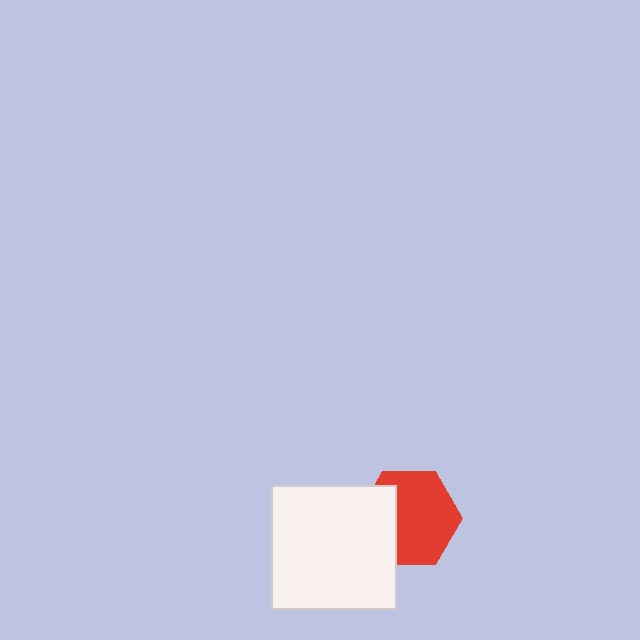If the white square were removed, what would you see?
You would see the complete red hexagon.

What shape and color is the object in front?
The object in front is a white square.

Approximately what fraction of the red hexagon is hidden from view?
Roughly 32% of the red hexagon is hidden behind the white square.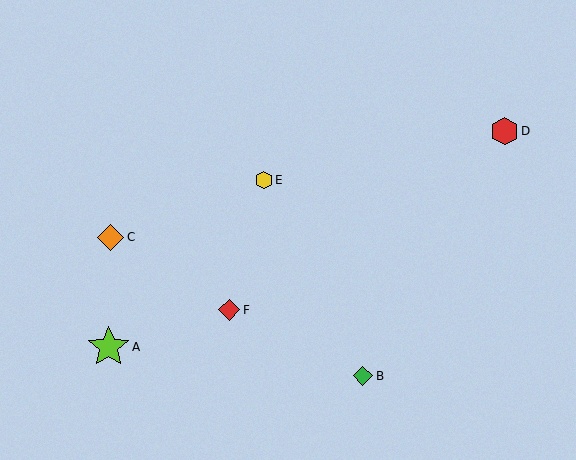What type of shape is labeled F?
Shape F is a red diamond.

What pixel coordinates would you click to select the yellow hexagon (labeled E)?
Click at (264, 180) to select the yellow hexagon E.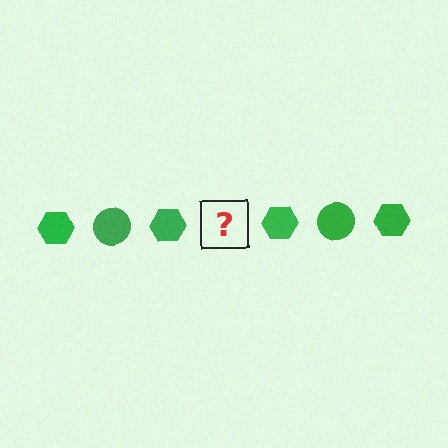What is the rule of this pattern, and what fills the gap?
The rule is that the pattern cycles through hexagon, circle shapes in green. The gap should be filled with a green circle.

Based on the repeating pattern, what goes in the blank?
The blank should be a green circle.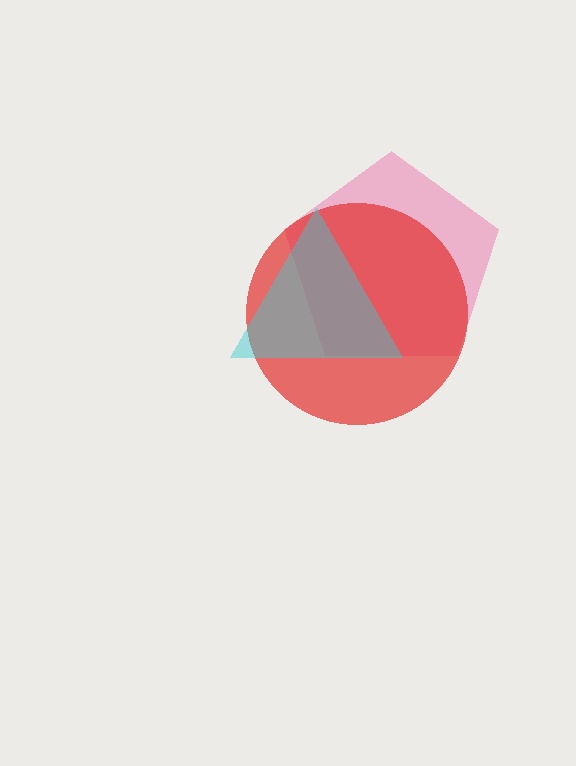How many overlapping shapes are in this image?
There are 3 overlapping shapes in the image.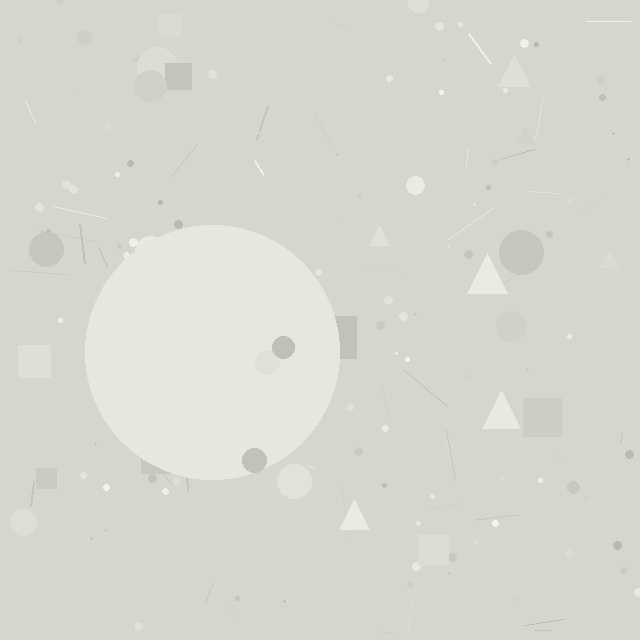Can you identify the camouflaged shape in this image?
The camouflaged shape is a circle.